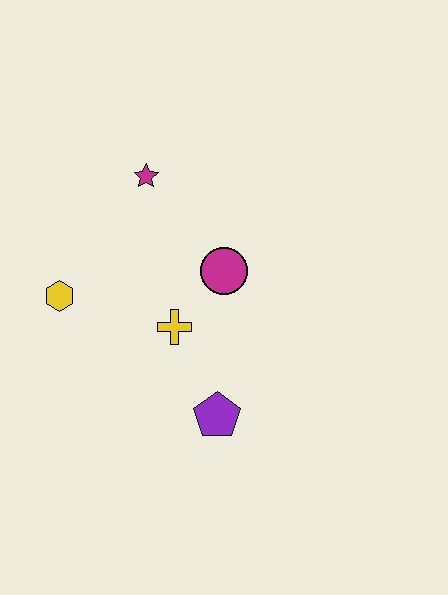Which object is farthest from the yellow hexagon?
The purple pentagon is farthest from the yellow hexagon.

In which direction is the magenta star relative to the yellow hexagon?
The magenta star is above the yellow hexagon.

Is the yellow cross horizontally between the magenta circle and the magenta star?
Yes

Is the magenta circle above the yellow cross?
Yes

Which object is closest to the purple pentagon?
The yellow cross is closest to the purple pentagon.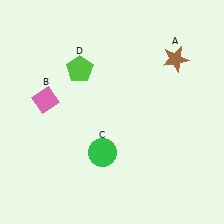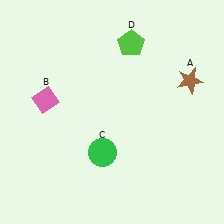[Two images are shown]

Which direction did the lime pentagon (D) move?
The lime pentagon (D) moved right.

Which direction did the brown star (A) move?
The brown star (A) moved down.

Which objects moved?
The objects that moved are: the brown star (A), the lime pentagon (D).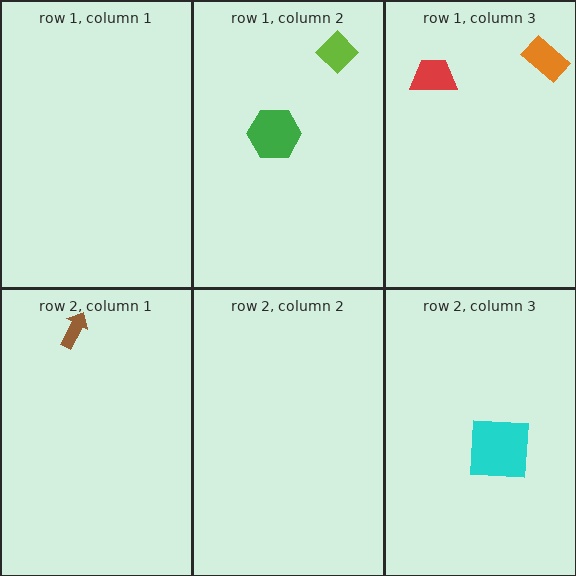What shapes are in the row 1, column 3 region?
The red trapezoid, the orange rectangle.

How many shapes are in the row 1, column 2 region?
2.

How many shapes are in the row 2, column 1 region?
1.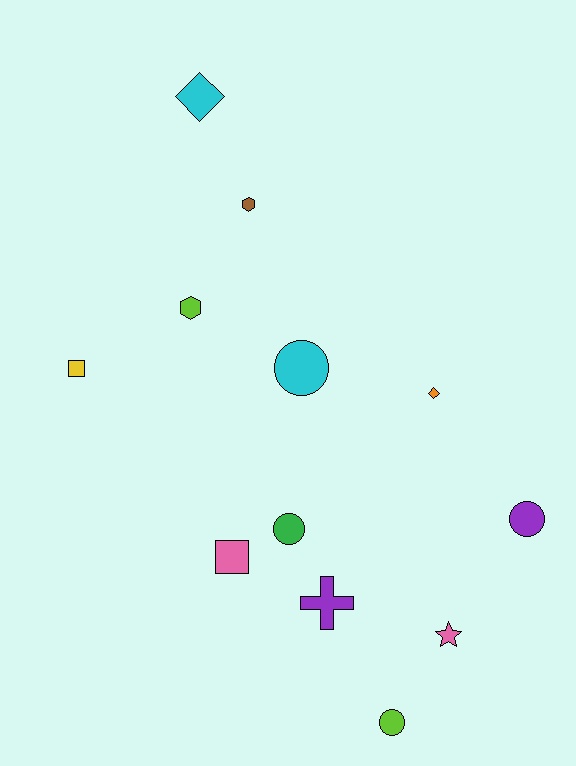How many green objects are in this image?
There is 1 green object.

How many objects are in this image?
There are 12 objects.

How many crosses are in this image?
There is 1 cross.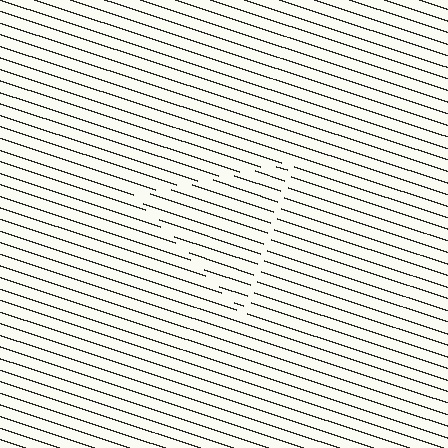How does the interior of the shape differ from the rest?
The interior of the shape contains the same grating, shifted by half a period — the contour is defined by the phase discontinuity where line-ends from the inner and outer gratings abut.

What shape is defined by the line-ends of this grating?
An illusory triangle. The interior of the shape contains the same grating, shifted by half a period — the contour is defined by the phase discontinuity where line-ends from the inner and outer gratings abut.